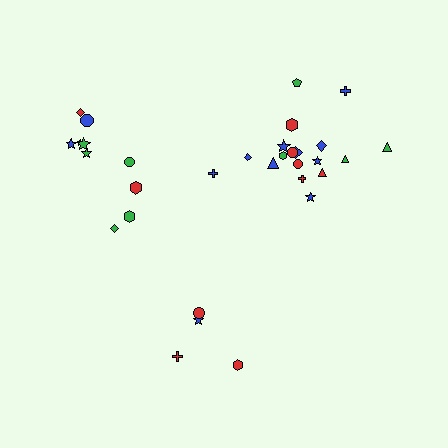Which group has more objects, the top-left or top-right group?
The top-right group.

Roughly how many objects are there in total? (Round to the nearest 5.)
Roughly 30 objects in total.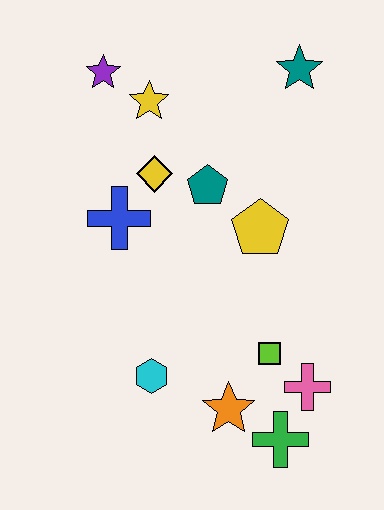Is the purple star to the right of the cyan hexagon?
No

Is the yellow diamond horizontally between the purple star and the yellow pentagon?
Yes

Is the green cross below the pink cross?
Yes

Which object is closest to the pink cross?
The lime square is closest to the pink cross.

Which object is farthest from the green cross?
The purple star is farthest from the green cross.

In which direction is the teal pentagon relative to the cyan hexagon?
The teal pentagon is above the cyan hexagon.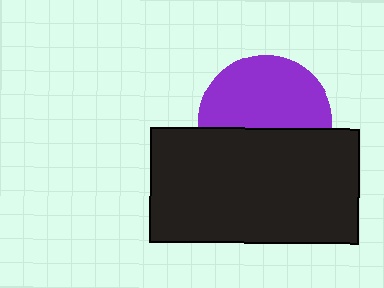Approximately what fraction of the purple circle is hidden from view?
Roughly 44% of the purple circle is hidden behind the black rectangle.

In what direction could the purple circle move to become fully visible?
The purple circle could move up. That would shift it out from behind the black rectangle entirely.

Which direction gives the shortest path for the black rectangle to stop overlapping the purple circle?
Moving down gives the shortest separation.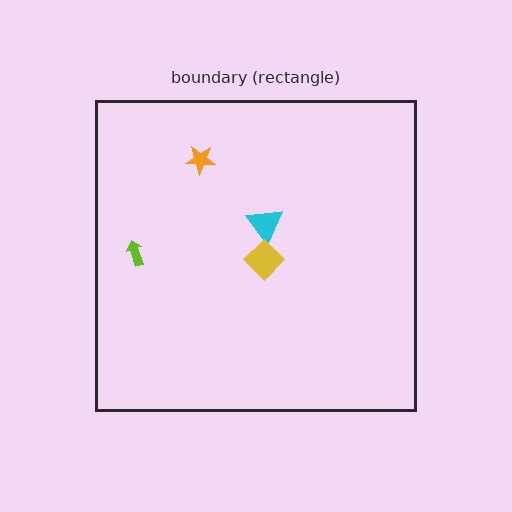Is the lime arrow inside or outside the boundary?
Inside.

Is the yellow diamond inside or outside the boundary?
Inside.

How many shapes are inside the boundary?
4 inside, 0 outside.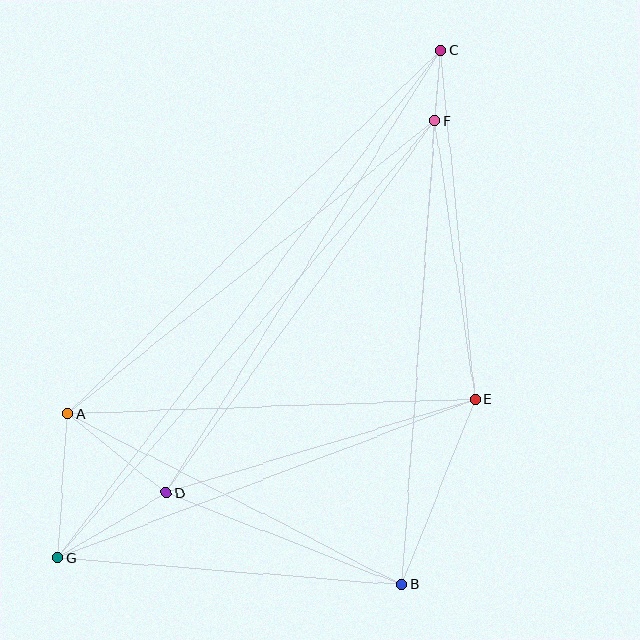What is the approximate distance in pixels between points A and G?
The distance between A and G is approximately 145 pixels.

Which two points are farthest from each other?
Points C and G are farthest from each other.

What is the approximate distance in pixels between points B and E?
The distance between B and E is approximately 200 pixels.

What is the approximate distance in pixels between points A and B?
The distance between A and B is approximately 376 pixels.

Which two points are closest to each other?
Points C and F are closest to each other.